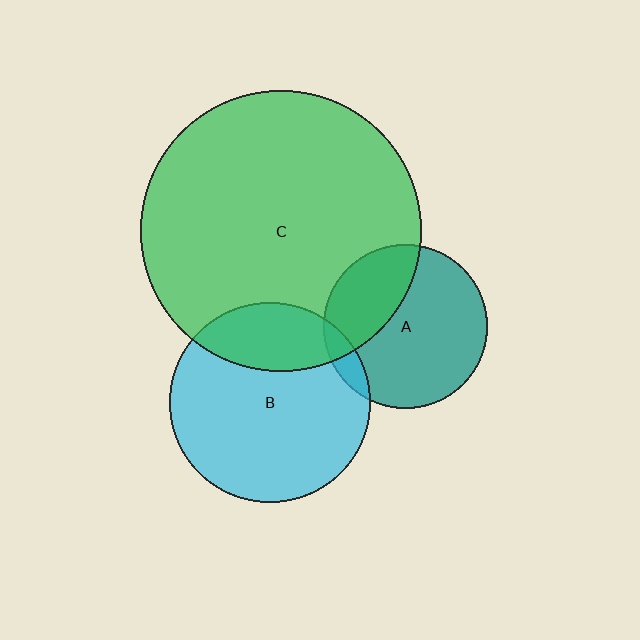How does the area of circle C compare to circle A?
Approximately 2.9 times.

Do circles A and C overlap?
Yes.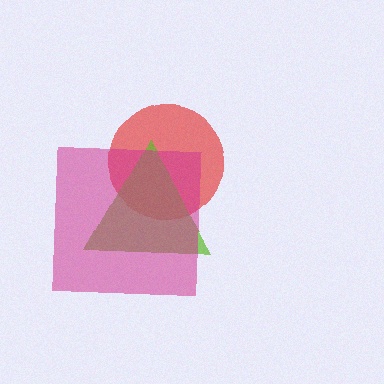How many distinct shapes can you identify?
There are 3 distinct shapes: a red circle, a lime triangle, a magenta square.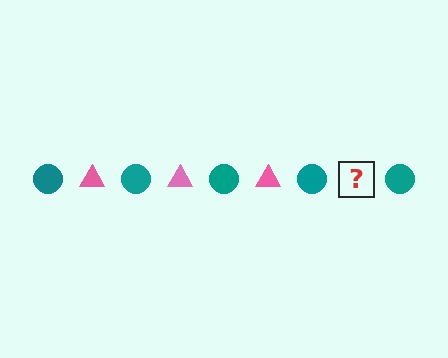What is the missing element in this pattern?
The missing element is a pink triangle.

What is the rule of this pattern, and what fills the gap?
The rule is that the pattern alternates between teal circle and pink triangle. The gap should be filled with a pink triangle.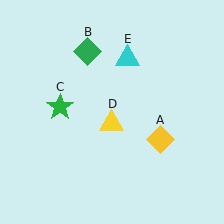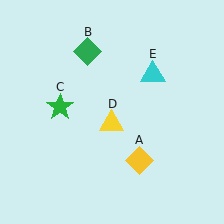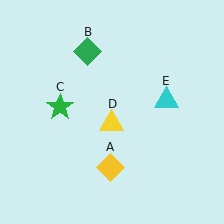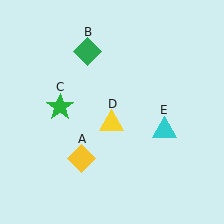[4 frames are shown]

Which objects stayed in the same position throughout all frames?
Green diamond (object B) and green star (object C) and yellow triangle (object D) remained stationary.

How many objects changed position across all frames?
2 objects changed position: yellow diamond (object A), cyan triangle (object E).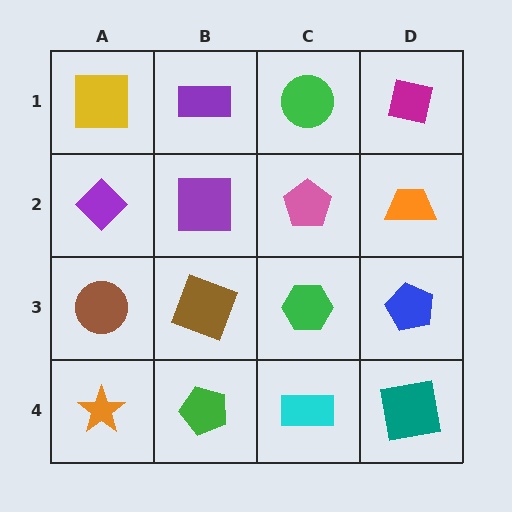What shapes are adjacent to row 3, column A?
A purple diamond (row 2, column A), an orange star (row 4, column A), a brown square (row 3, column B).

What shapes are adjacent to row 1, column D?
An orange trapezoid (row 2, column D), a green circle (row 1, column C).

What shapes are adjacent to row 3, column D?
An orange trapezoid (row 2, column D), a teal square (row 4, column D), a green hexagon (row 3, column C).